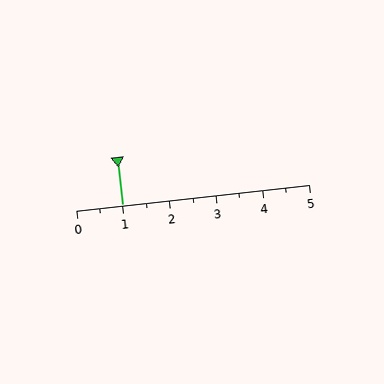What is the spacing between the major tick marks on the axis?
The major ticks are spaced 1 apart.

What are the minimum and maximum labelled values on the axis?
The axis runs from 0 to 5.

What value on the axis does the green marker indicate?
The marker indicates approximately 1.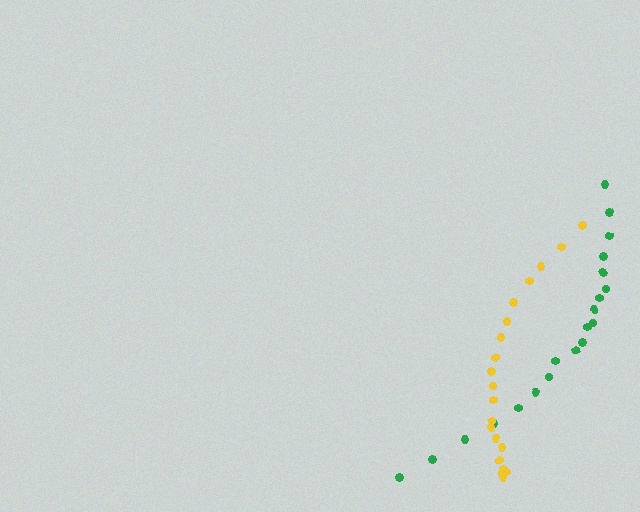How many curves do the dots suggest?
There are 2 distinct paths.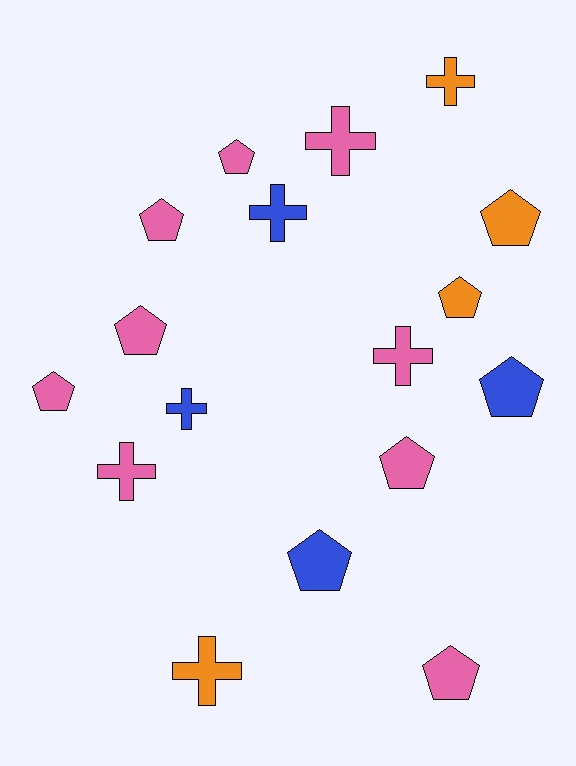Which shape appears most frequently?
Pentagon, with 10 objects.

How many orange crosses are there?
There are 2 orange crosses.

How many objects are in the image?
There are 17 objects.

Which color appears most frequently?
Pink, with 9 objects.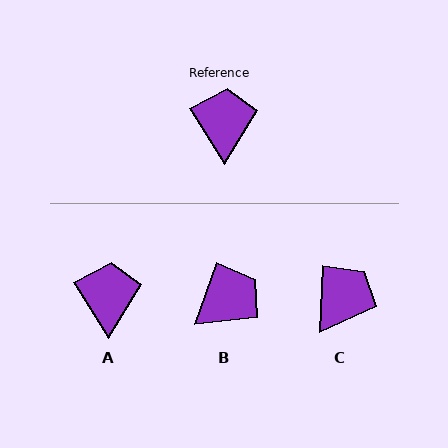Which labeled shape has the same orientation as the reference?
A.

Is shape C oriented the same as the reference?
No, it is off by about 34 degrees.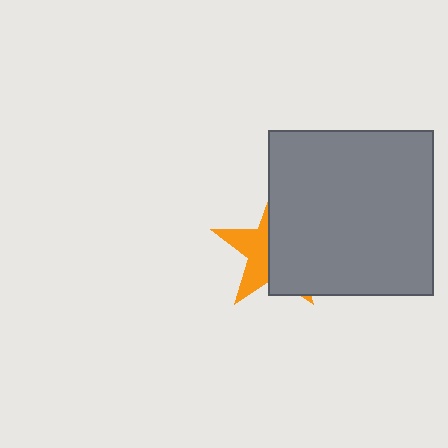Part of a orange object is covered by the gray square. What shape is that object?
It is a star.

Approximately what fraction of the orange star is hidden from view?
Roughly 60% of the orange star is hidden behind the gray square.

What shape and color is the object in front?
The object in front is a gray square.